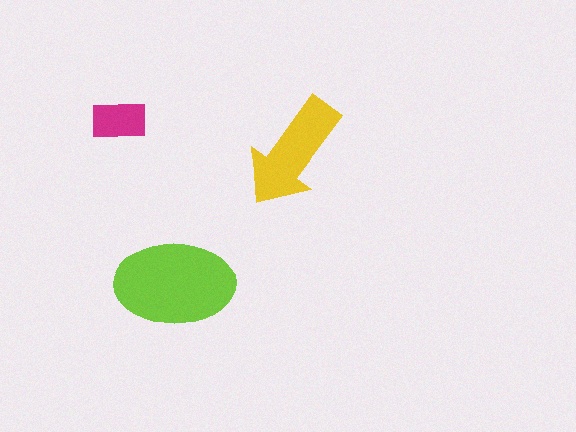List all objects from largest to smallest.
The lime ellipse, the yellow arrow, the magenta rectangle.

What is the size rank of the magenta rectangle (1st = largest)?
3rd.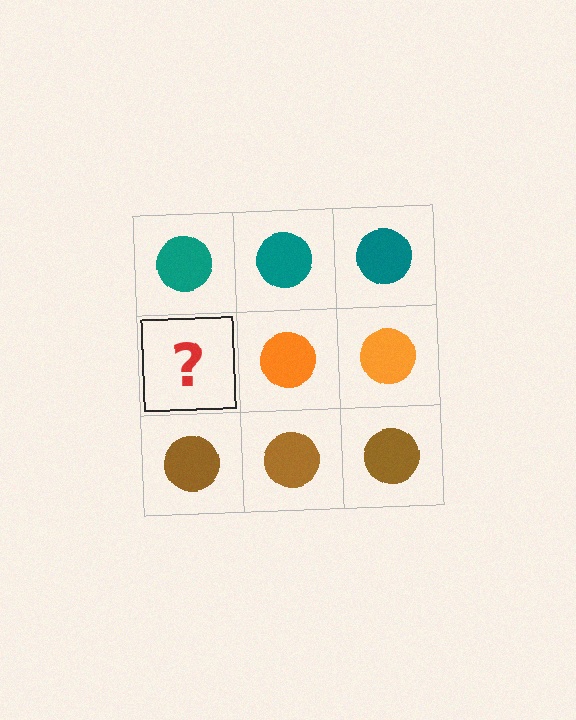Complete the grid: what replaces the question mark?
The question mark should be replaced with an orange circle.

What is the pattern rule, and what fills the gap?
The rule is that each row has a consistent color. The gap should be filled with an orange circle.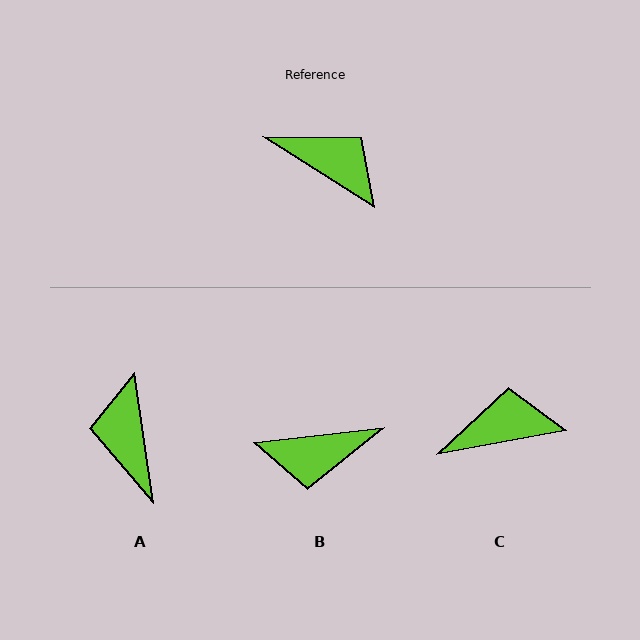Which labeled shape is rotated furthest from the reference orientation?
B, about 141 degrees away.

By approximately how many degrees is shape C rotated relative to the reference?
Approximately 43 degrees counter-clockwise.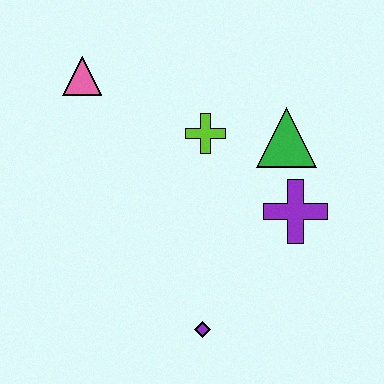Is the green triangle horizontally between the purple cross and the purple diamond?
Yes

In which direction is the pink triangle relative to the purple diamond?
The pink triangle is above the purple diamond.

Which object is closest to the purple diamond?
The purple cross is closest to the purple diamond.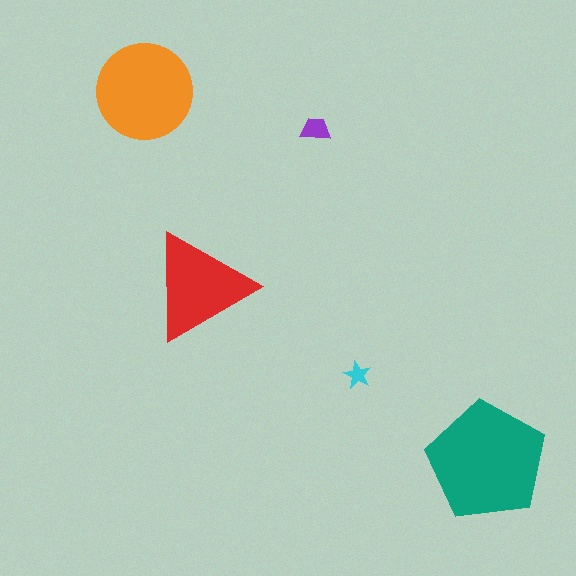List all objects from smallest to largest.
The cyan star, the purple trapezoid, the red triangle, the orange circle, the teal pentagon.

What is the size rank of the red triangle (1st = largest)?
3rd.